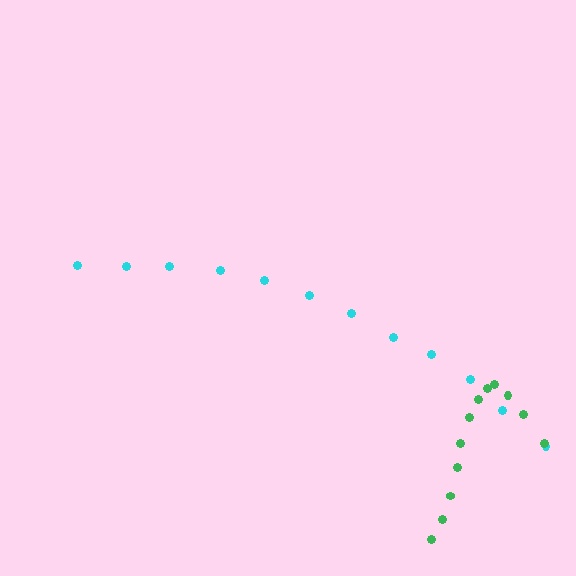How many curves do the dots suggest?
There are 2 distinct paths.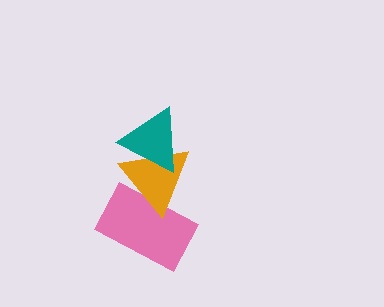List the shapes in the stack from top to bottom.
From top to bottom: the teal triangle, the orange triangle, the pink rectangle.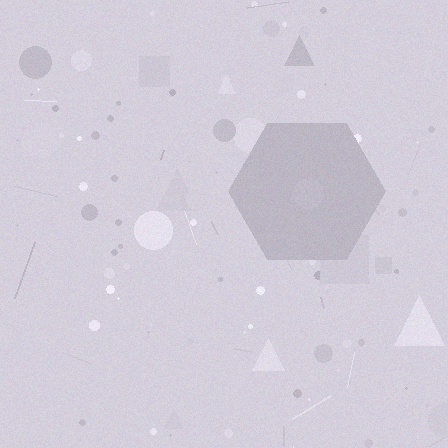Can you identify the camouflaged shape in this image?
The camouflaged shape is a hexagon.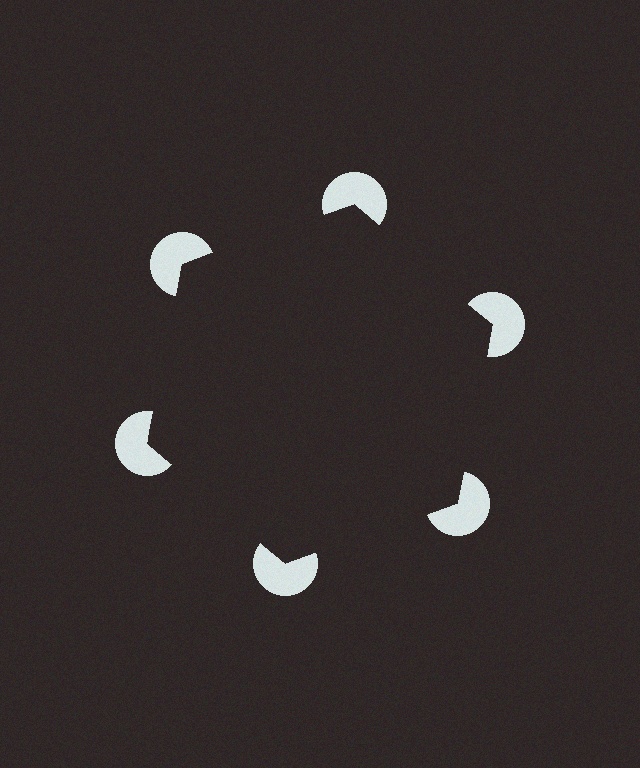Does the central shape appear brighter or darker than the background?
It typically appears slightly darker than the background, even though no actual brightness change is drawn.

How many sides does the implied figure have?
6 sides.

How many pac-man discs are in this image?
There are 6 — one at each vertex of the illusory hexagon.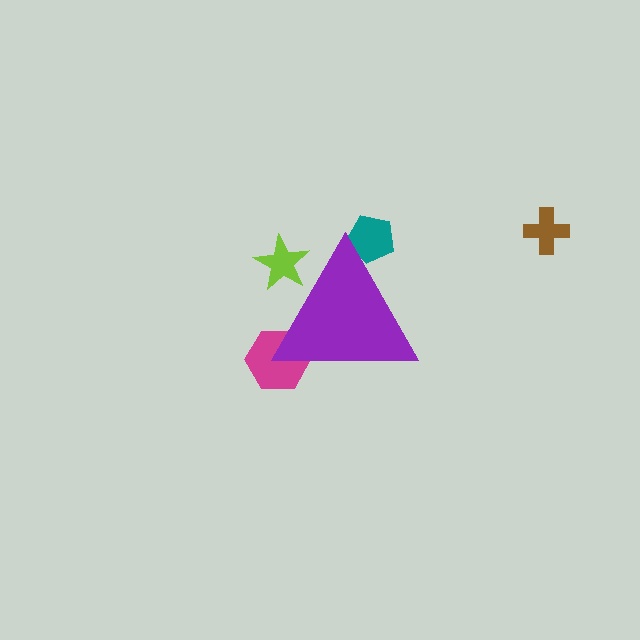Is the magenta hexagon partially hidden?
Yes, the magenta hexagon is partially hidden behind the purple triangle.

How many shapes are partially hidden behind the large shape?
3 shapes are partially hidden.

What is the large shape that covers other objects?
A purple triangle.